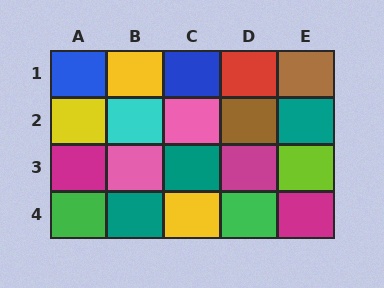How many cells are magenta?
3 cells are magenta.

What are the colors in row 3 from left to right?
Magenta, pink, teal, magenta, lime.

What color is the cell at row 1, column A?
Blue.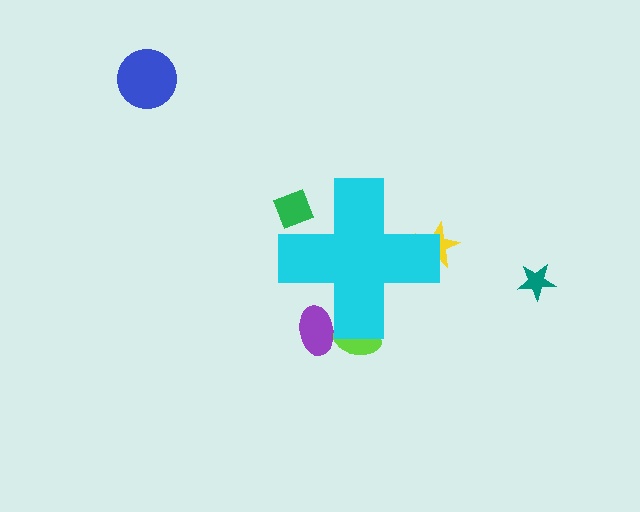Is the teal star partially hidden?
No, the teal star is fully visible.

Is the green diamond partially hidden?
Yes, the green diamond is partially hidden behind the cyan cross.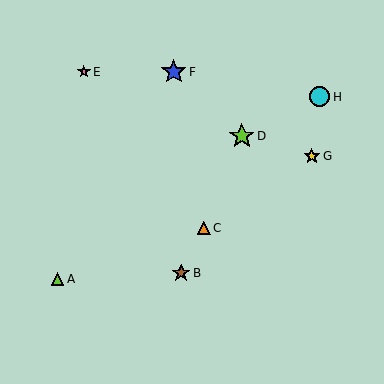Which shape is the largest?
The lime star (labeled D) is the largest.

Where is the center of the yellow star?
The center of the yellow star is at (312, 156).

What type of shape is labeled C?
Shape C is an orange triangle.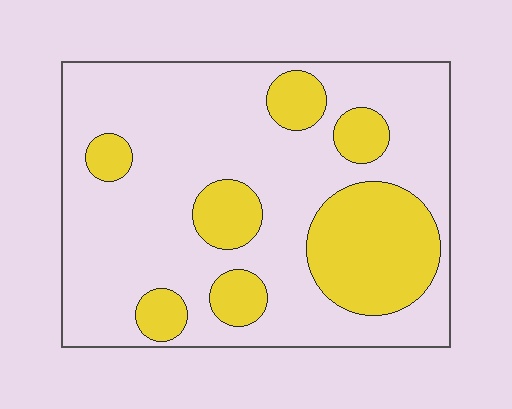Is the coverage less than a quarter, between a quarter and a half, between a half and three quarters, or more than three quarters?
Between a quarter and a half.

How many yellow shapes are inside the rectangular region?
7.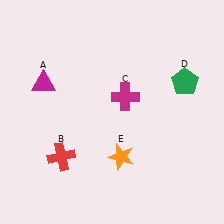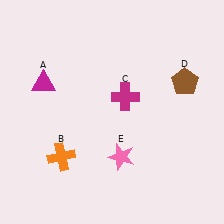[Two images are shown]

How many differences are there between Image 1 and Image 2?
There are 3 differences between the two images.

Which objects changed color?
B changed from red to orange. D changed from green to brown. E changed from orange to pink.